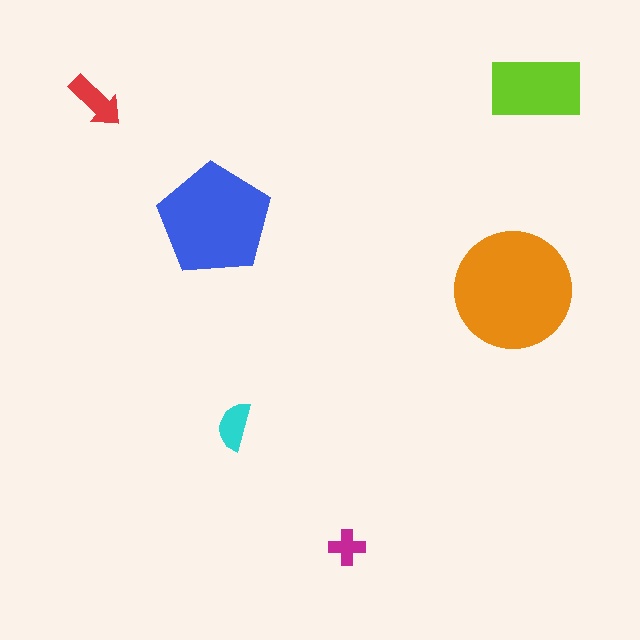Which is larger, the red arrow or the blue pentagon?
The blue pentagon.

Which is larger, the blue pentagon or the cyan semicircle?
The blue pentagon.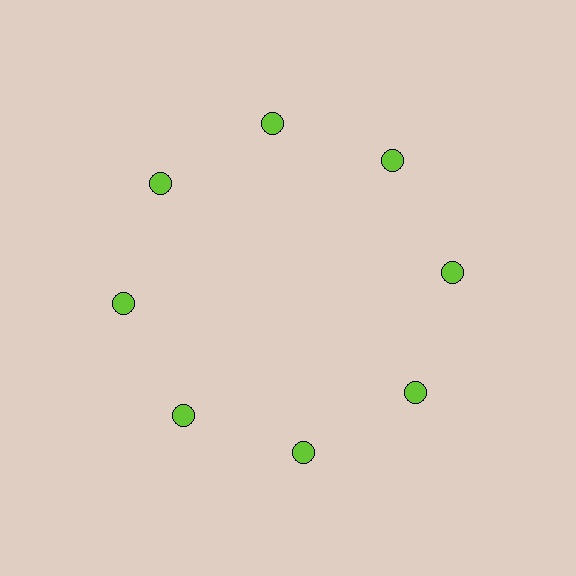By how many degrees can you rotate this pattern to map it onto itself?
The pattern maps onto itself every 45 degrees of rotation.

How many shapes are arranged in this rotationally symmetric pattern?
There are 8 shapes, arranged in 8 groups of 1.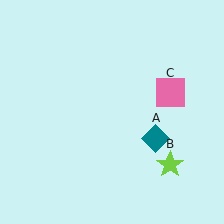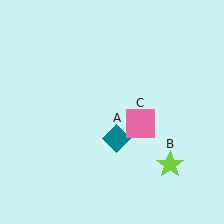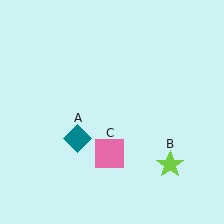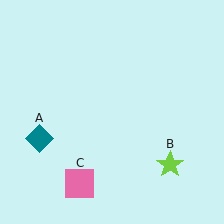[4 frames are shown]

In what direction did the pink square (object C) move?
The pink square (object C) moved down and to the left.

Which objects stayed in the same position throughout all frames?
Lime star (object B) remained stationary.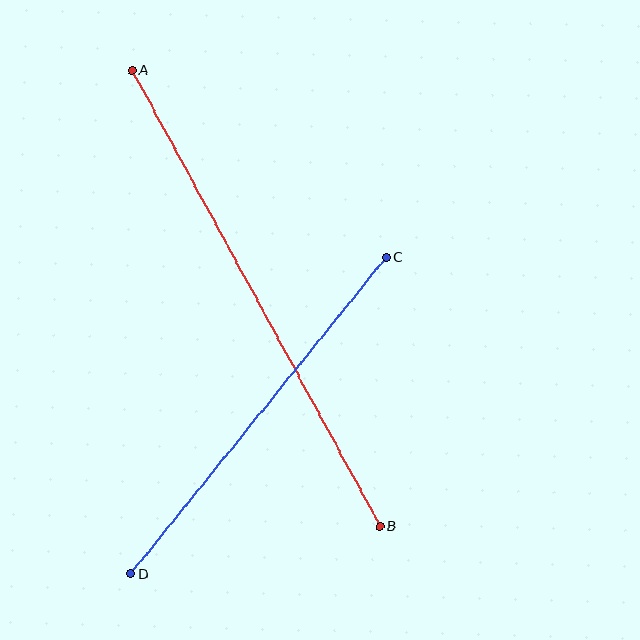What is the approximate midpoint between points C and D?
The midpoint is at approximately (258, 415) pixels.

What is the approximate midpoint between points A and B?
The midpoint is at approximately (256, 298) pixels.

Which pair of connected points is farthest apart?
Points A and B are farthest apart.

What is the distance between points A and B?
The distance is approximately 519 pixels.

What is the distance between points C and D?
The distance is approximately 407 pixels.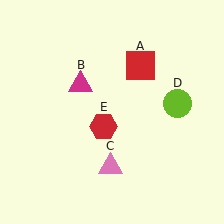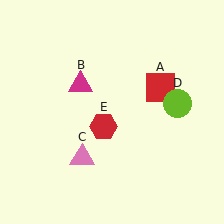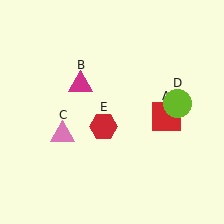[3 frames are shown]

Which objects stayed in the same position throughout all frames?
Magenta triangle (object B) and lime circle (object D) and red hexagon (object E) remained stationary.